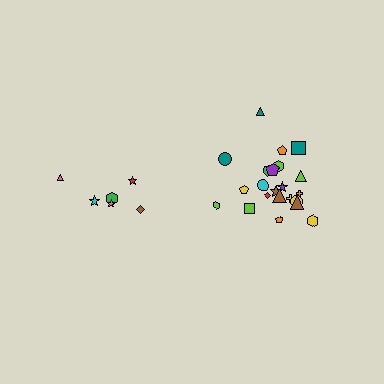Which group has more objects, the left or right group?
The right group.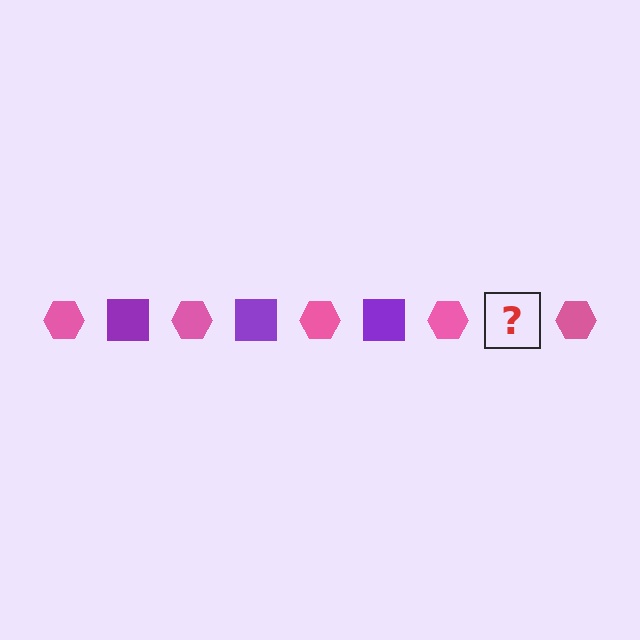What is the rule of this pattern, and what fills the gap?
The rule is that the pattern alternates between pink hexagon and purple square. The gap should be filled with a purple square.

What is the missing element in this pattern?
The missing element is a purple square.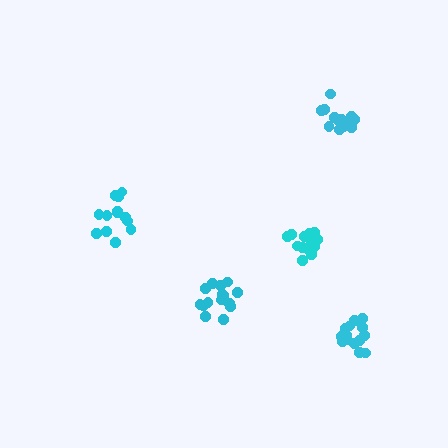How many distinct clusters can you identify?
There are 5 distinct clusters.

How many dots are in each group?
Group 1: 15 dots, Group 2: 13 dots, Group 3: 13 dots, Group 4: 14 dots, Group 5: 15 dots (70 total).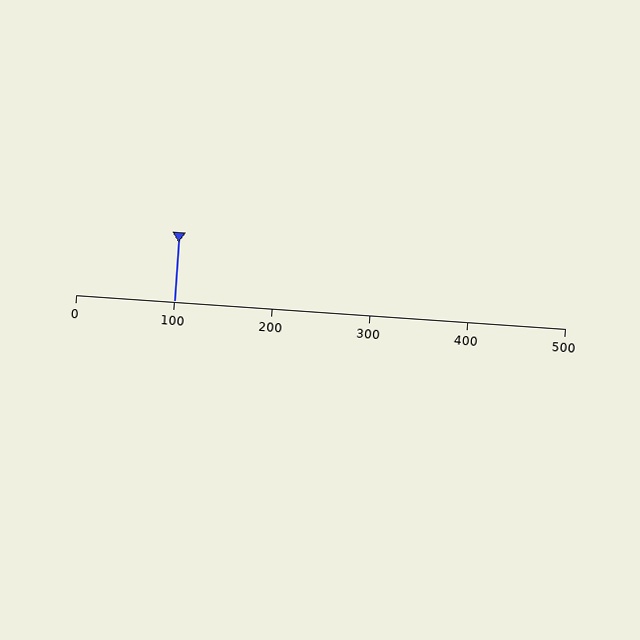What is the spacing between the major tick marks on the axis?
The major ticks are spaced 100 apart.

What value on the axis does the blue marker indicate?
The marker indicates approximately 100.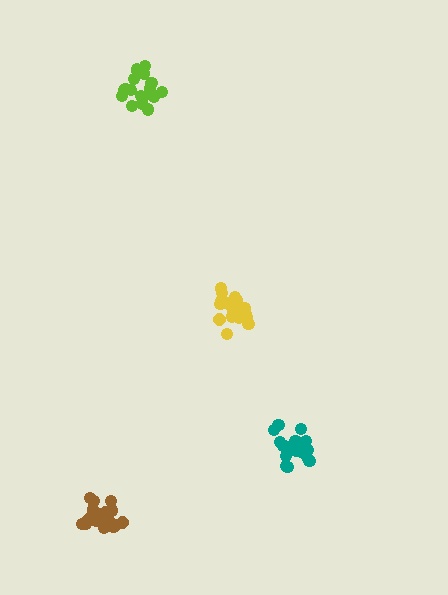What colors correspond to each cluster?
The clusters are colored: teal, yellow, lime, brown.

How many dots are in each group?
Group 1: 18 dots, Group 2: 19 dots, Group 3: 18 dots, Group 4: 21 dots (76 total).